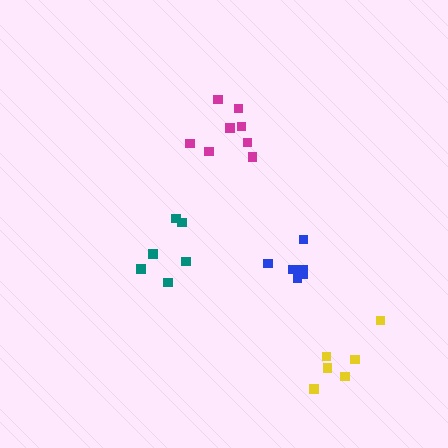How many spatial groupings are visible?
There are 4 spatial groupings.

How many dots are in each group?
Group 1: 6 dots, Group 2: 8 dots, Group 3: 6 dots, Group 4: 6 dots (26 total).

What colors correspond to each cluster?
The clusters are colored: blue, magenta, teal, yellow.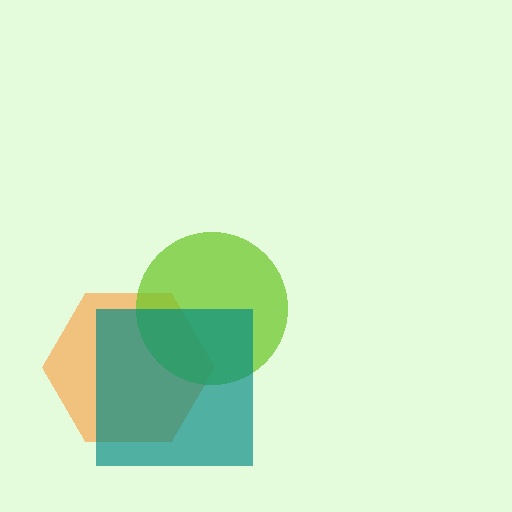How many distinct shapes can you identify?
There are 3 distinct shapes: an orange hexagon, a lime circle, a teal square.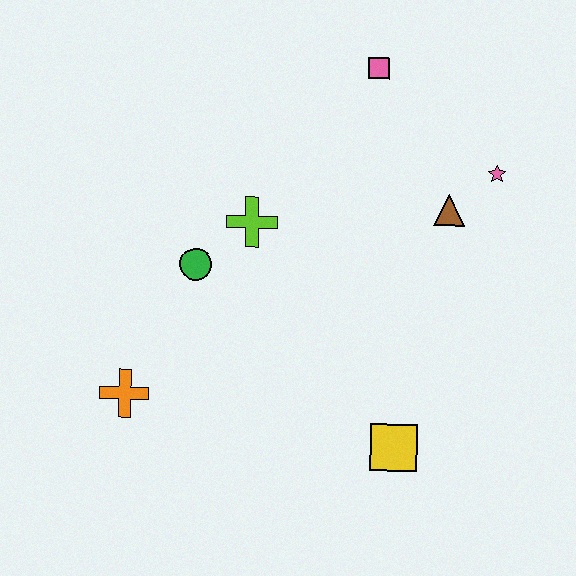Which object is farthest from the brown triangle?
The orange cross is farthest from the brown triangle.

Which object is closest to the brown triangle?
The pink star is closest to the brown triangle.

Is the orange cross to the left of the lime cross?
Yes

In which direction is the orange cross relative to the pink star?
The orange cross is to the left of the pink star.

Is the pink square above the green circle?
Yes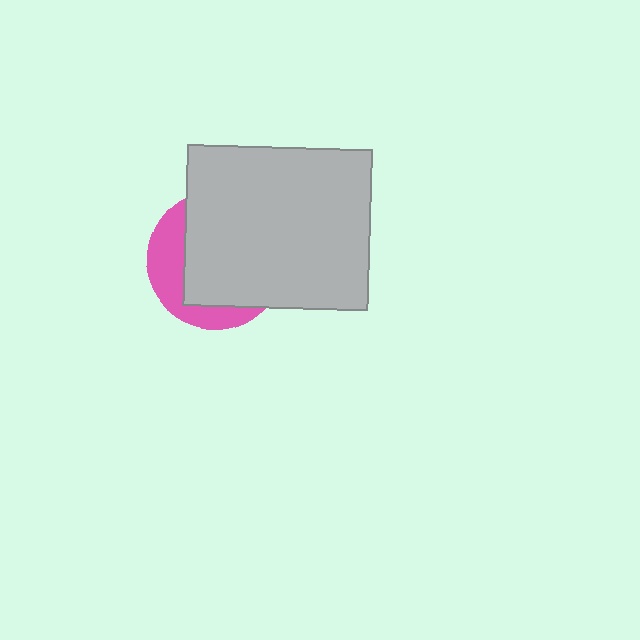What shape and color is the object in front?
The object in front is a light gray rectangle.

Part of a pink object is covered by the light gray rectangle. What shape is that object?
It is a circle.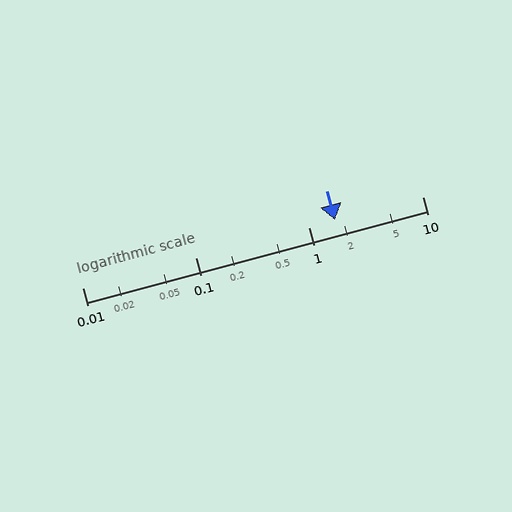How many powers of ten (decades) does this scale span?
The scale spans 3 decades, from 0.01 to 10.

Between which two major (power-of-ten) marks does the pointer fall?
The pointer is between 1 and 10.